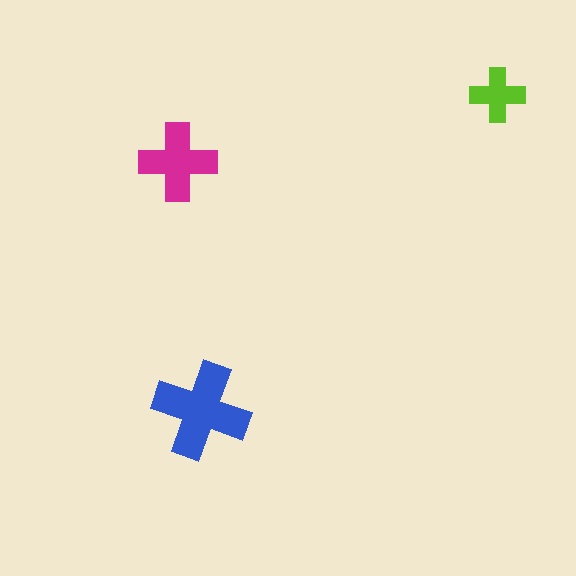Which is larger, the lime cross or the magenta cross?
The magenta one.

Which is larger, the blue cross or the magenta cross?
The blue one.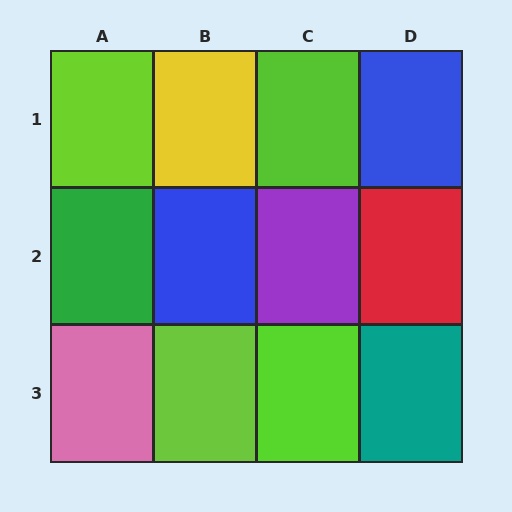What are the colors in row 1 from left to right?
Lime, yellow, lime, blue.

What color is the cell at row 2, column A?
Green.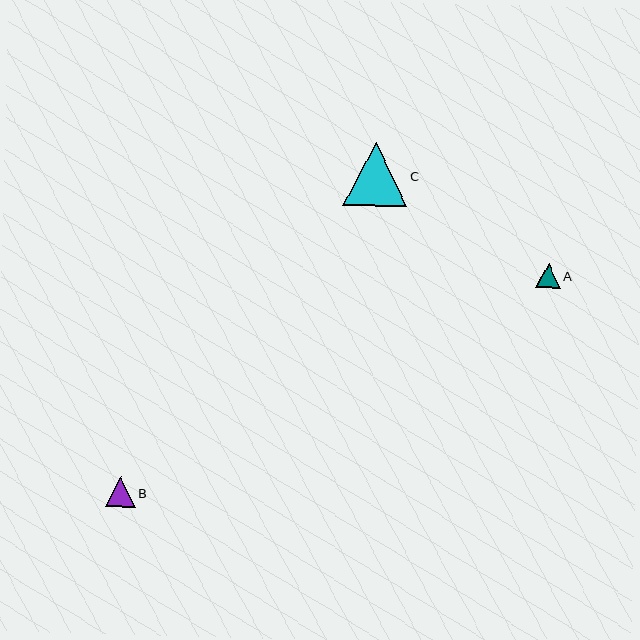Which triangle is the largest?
Triangle C is the largest with a size of approximately 63 pixels.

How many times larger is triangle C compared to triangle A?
Triangle C is approximately 2.6 times the size of triangle A.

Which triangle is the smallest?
Triangle A is the smallest with a size of approximately 25 pixels.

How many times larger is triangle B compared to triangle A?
Triangle B is approximately 1.2 times the size of triangle A.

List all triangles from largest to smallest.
From largest to smallest: C, B, A.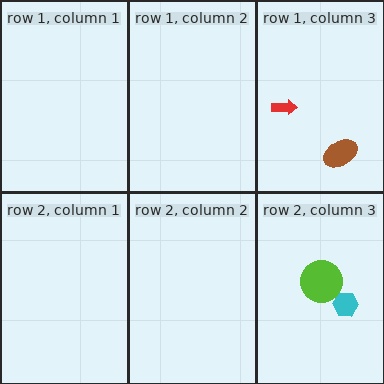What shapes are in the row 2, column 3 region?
The cyan hexagon, the lime circle.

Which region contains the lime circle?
The row 2, column 3 region.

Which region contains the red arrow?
The row 1, column 3 region.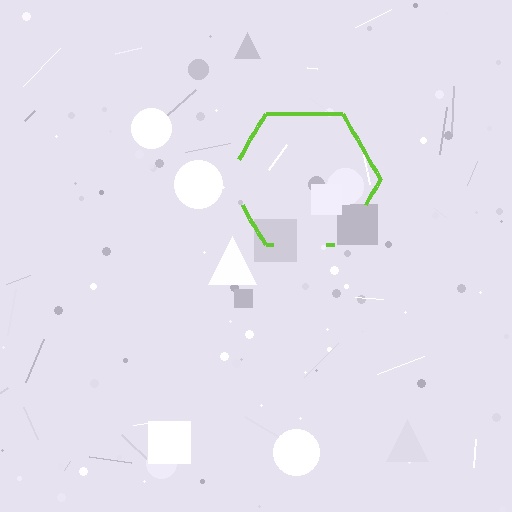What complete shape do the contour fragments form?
The contour fragments form a hexagon.